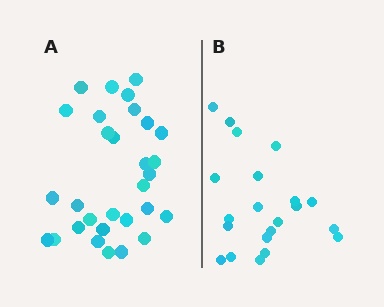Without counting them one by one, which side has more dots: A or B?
Region A (the left region) has more dots.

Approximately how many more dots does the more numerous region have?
Region A has roughly 8 or so more dots than region B.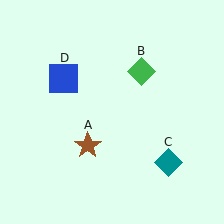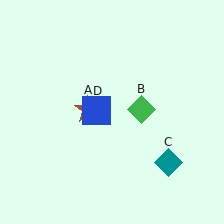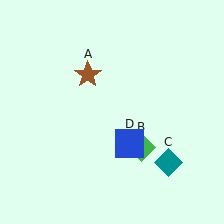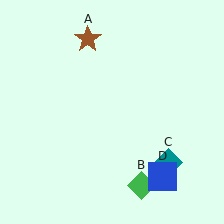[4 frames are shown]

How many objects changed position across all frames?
3 objects changed position: brown star (object A), green diamond (object B), blue square (object D).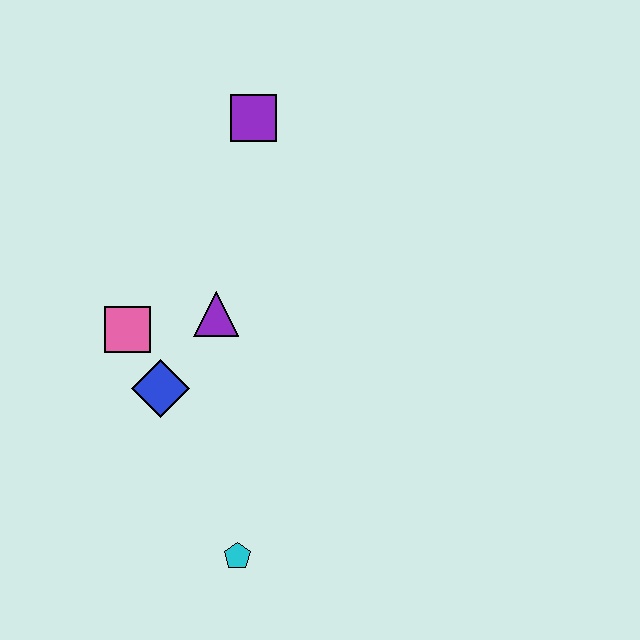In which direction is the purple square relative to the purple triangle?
The purple square is above the purple triangle.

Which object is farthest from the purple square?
The cyan pentagon is farthest from the purple square.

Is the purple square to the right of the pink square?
Yes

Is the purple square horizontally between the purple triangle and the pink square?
No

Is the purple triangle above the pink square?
Yes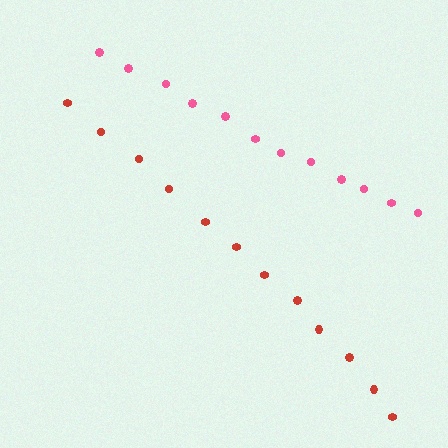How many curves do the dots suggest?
There are 2 distinct paths.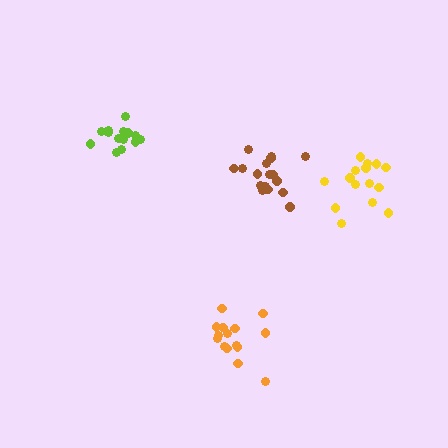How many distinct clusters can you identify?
There are 4 distinct clusters.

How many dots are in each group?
Group 1: 14 dots, Group 2: 15 dots, Group 3: 15 dots, Group 4: 18 dots (62 total).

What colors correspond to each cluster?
The clusters are colored: lime, orange, yellow, brown.